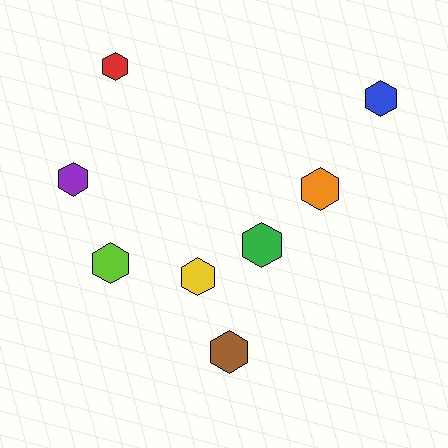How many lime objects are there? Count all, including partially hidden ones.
There is 1 lime object.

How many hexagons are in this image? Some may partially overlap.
There are 8 hexagons.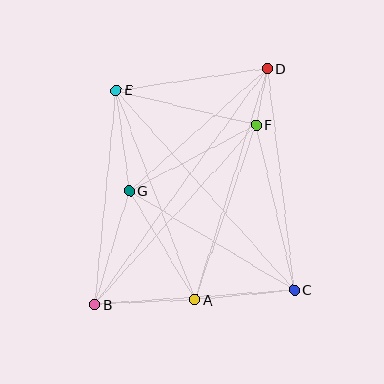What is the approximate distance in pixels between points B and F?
The distance between B and F is approximately 241 pixels.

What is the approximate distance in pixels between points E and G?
The distance between E and G is approximately 102 pixels.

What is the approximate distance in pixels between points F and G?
The distance between F and G is approximately 143 pixels.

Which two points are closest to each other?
Points D and F are closest to each other.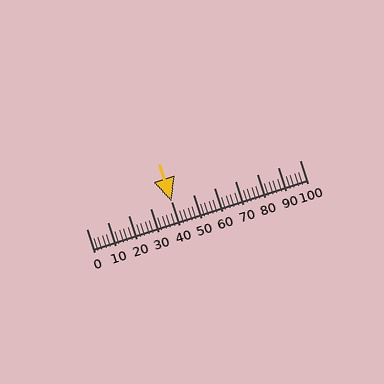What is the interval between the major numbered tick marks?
The major tick marks are spaced 10 units apart.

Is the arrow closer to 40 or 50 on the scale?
The arrow is closer to 40.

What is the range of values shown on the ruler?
The ruler shows values from 0 to 100.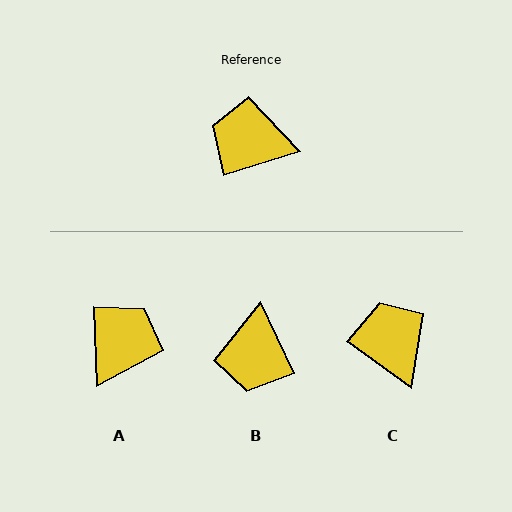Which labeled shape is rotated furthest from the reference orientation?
A, about 105 degrees away.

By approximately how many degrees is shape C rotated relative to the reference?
Approximately 53 degrees clockwise.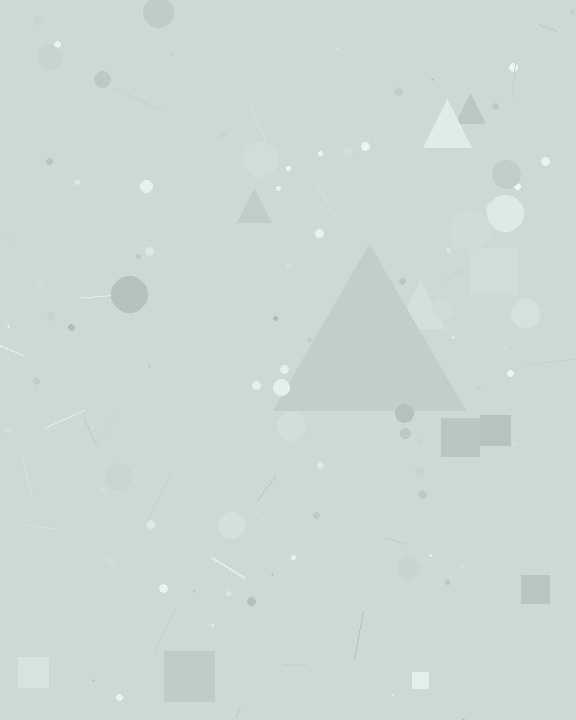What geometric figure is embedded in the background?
A triangle is embedded in the background.